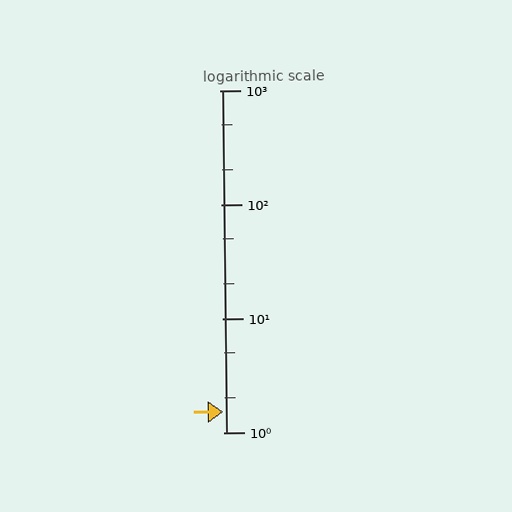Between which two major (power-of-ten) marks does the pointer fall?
The pointer is between 1 and 10.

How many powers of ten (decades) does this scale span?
The scale spans 3 decades, from 1 to 1000.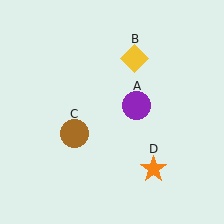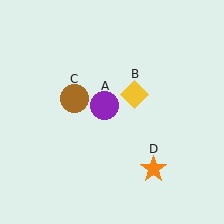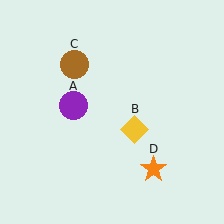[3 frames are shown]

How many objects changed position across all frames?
3 objects changed position: purple circle (object A), yellow diamond (object B), brown circle (object C).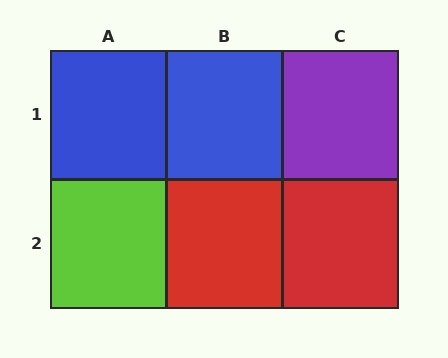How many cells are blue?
2 cells are blue.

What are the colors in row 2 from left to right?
Lime, red, red.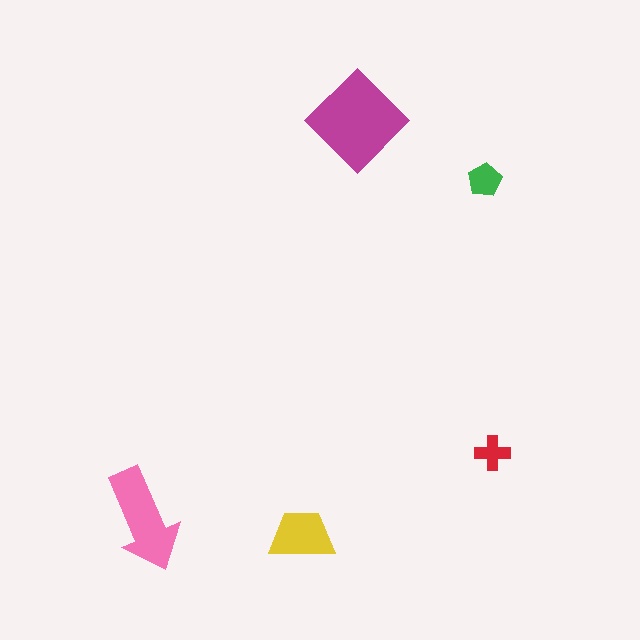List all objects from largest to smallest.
The magenta diamond, the pink arrow, the yellow trapezoid, the green pentagon, the red cross.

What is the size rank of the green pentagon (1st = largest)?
4th.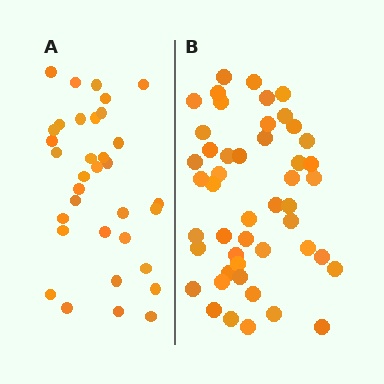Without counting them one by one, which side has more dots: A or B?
Region B (the right region) has more dots.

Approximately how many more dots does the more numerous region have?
Region B has approximately 15 more dots than region A.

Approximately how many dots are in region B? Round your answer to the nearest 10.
About 50 dots. (The exact count is 48, which rounds to 50.)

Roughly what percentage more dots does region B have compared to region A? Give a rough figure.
About 40% more.